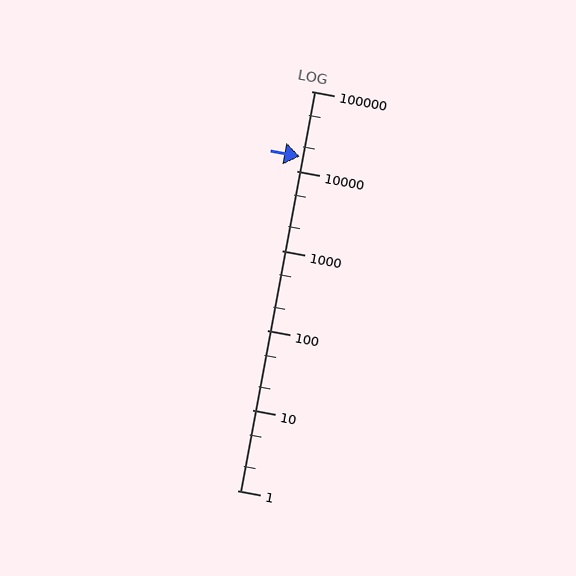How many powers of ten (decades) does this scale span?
The scale spans 5 decades, from 1 to 100000.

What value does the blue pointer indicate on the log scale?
The pointer indicates approximately 15000.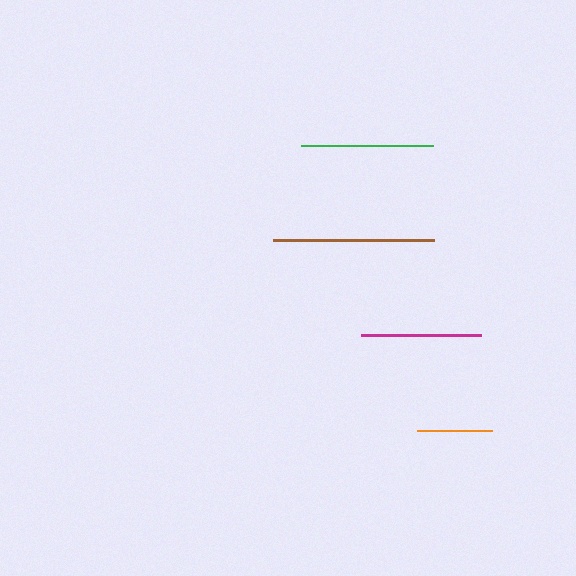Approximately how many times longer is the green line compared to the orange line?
The green line is approximately 1.8 times the length of the orange line.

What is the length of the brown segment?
The brown segment is approximately 161 pixels long.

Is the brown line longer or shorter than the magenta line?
The brown line is longer than the magenta line.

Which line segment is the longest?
The brown line is the longest at approximately 161 pixels.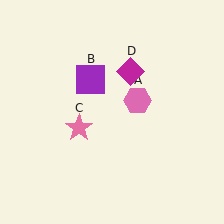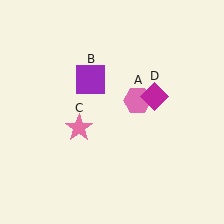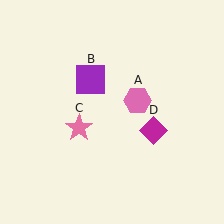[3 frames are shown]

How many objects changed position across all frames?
1 object changed position: magenta diamond (object D).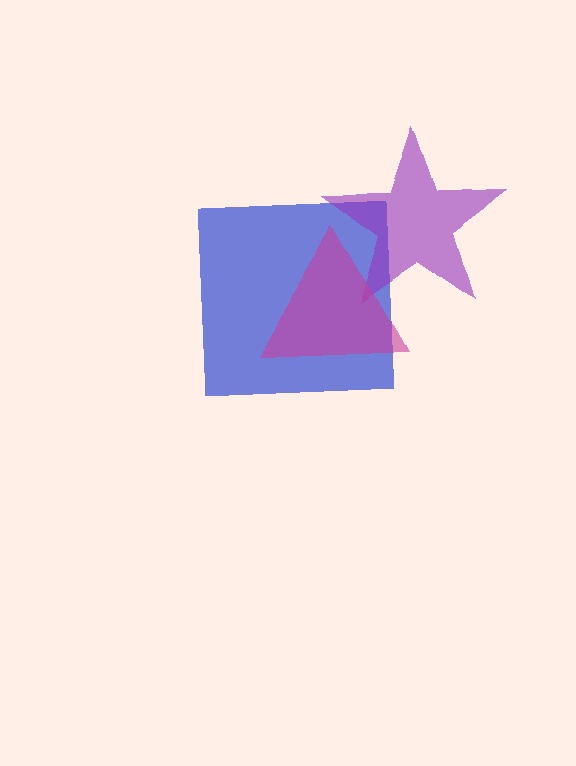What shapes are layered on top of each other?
The layered shapes are: a blue square, a purple star, a magenta triangle.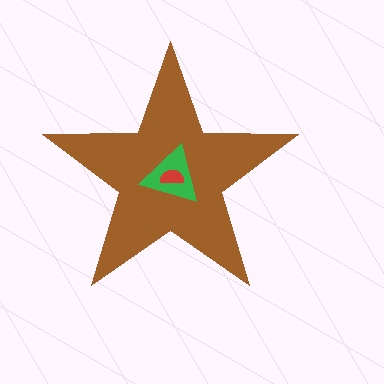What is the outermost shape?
The brown star.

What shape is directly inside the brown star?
The green triangle.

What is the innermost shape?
The red semicircle.